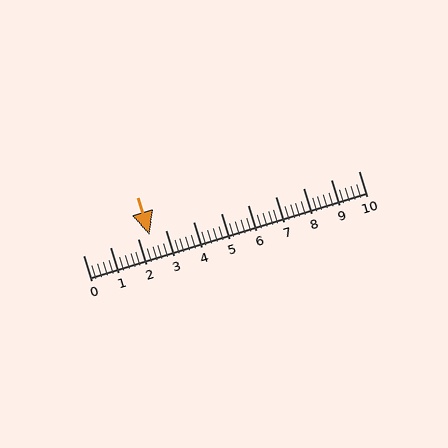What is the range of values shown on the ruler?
The ruler shows values from 0 to 10.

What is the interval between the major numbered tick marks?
The major tick marks are spaced 1 units apart.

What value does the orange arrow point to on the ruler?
The orange arrow points to approximately 2.4.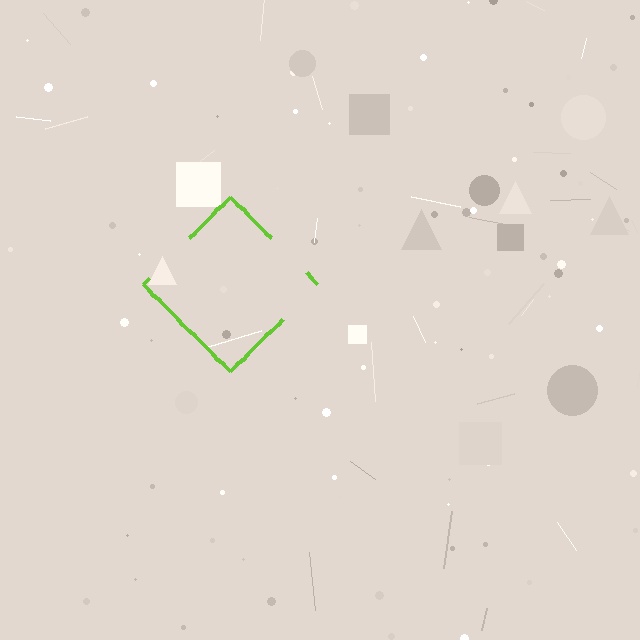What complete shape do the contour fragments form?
The contour fragments form a diamond.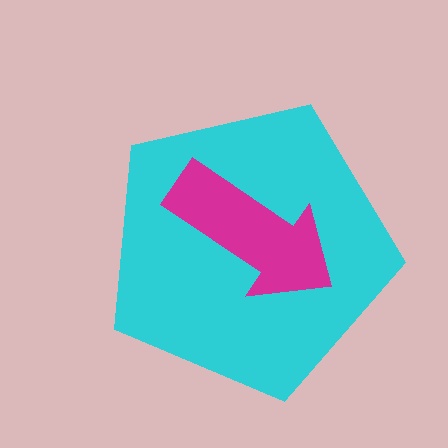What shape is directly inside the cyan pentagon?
The magenta arrow.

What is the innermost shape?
The magenta arrow.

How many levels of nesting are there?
2.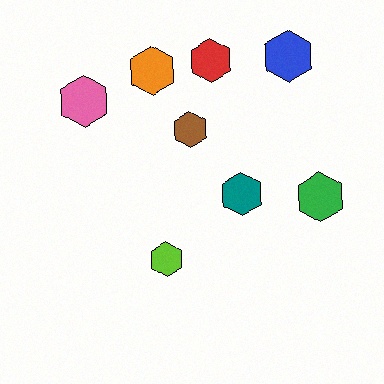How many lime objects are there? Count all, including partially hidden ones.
There is 1 lime object.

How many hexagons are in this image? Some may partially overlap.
There are 8 hexagons.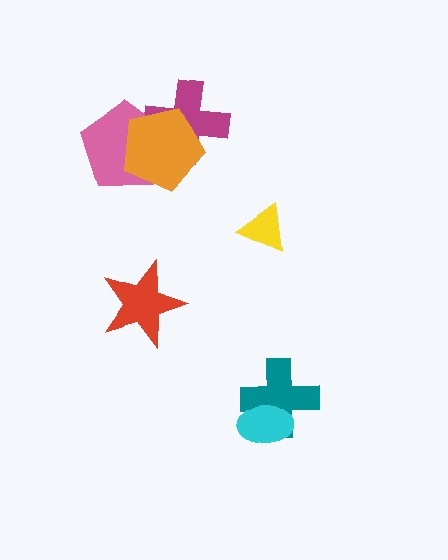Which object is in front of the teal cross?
The cyan ellipse is in front of the teal cross.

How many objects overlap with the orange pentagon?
2 objects overlap with the orange pentagon.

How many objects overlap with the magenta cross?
2 objects overlap with the magenta cross.